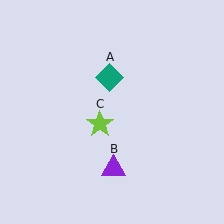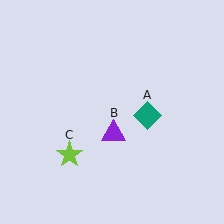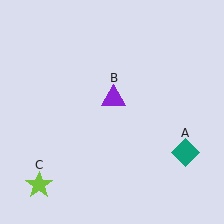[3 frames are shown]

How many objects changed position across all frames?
3 objects changed position: teal diamond (object A), purple triangle (object B), lime star (object C).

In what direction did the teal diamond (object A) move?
The teal diamond (object A) moved down and to the right.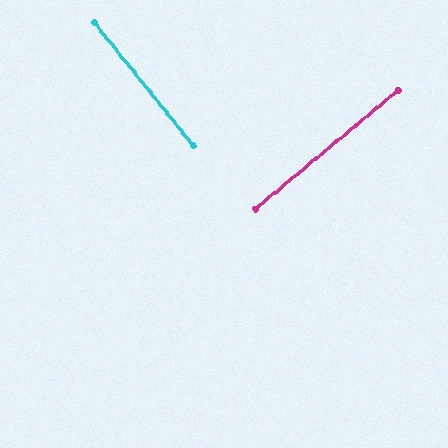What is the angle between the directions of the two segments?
Approximately 89 degrees.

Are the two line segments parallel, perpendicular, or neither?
Perpendicular — they meet at approximately 89°.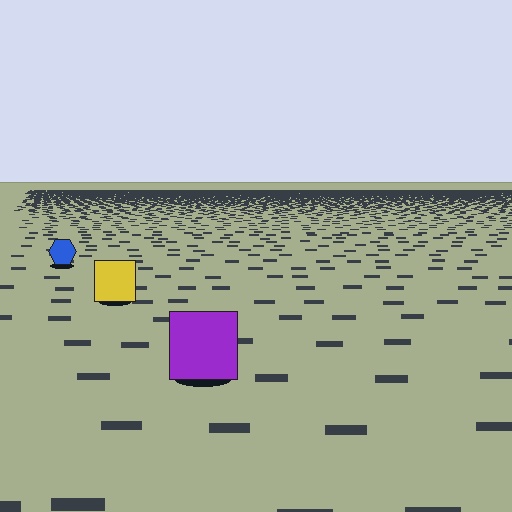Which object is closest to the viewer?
The purple square is closest. The texture marks near it are larger and more spread out.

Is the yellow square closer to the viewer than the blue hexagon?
Yes. The yellow square is closer — you can tell from the texture gradient: the ground texture is coarser near it.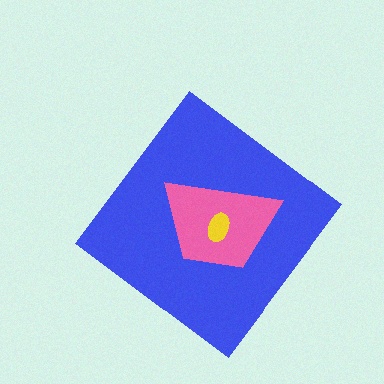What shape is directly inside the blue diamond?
The pink trapezoid.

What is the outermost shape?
The blue diamond.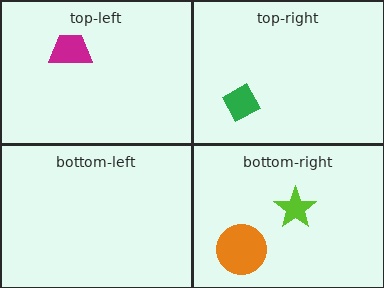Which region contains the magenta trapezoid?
The top-left region.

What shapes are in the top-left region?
The magenta trapezoid.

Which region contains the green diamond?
The top-right region.